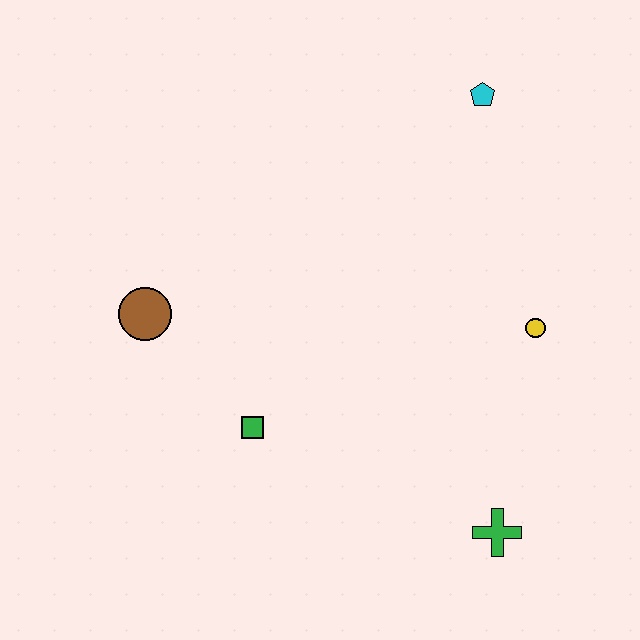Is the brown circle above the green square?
Yes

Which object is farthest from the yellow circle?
The brown circle is farthest from the yellow circle.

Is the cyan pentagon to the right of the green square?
Yes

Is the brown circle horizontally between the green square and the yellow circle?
No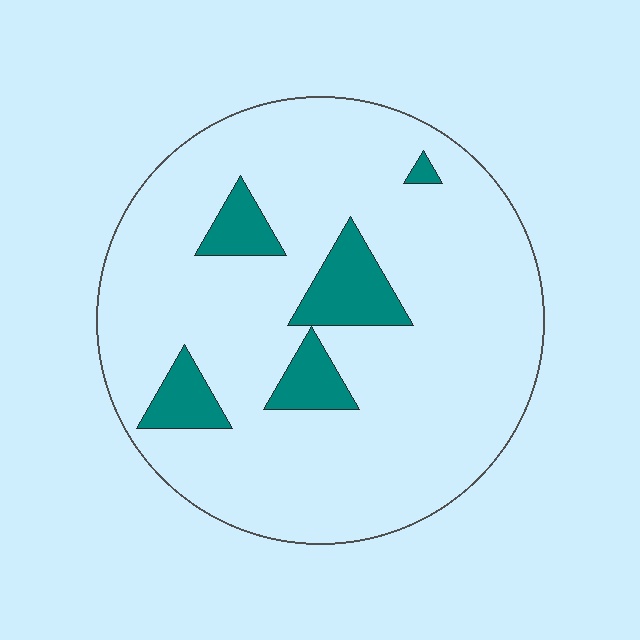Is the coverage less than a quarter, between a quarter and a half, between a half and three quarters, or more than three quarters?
Less than a quarter.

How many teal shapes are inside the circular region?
5.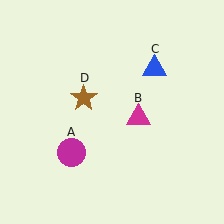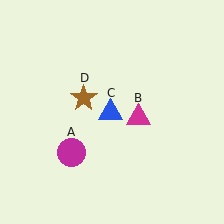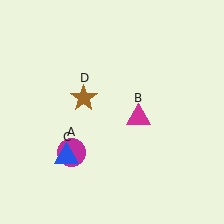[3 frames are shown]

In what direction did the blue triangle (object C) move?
The blue triangle (object C) moved down and to the left.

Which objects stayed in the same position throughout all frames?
Magenta circle (object A) and magenta triangle (object B) and brown star (object D) remained stationary.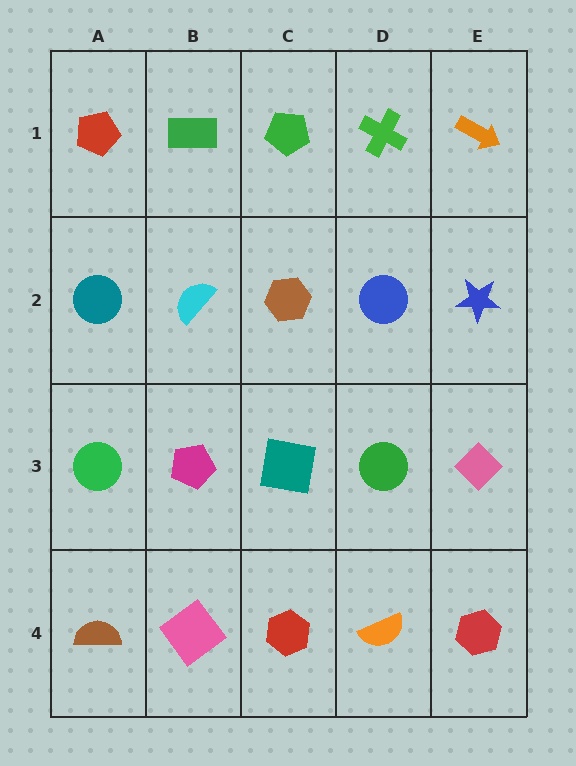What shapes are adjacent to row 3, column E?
A blue star (row 2, column E), a red hexagon (row 4, column E), a green circle (row 3, column D).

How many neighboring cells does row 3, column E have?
3.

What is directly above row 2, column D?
A green cross.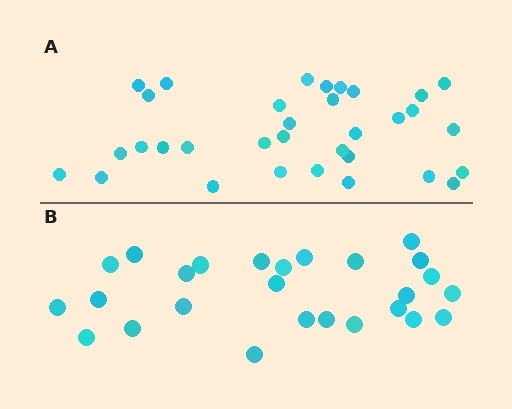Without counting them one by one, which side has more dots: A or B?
Region A (the top region) has more dots.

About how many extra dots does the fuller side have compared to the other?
Region A has roughly 8 or so more dots than region B.